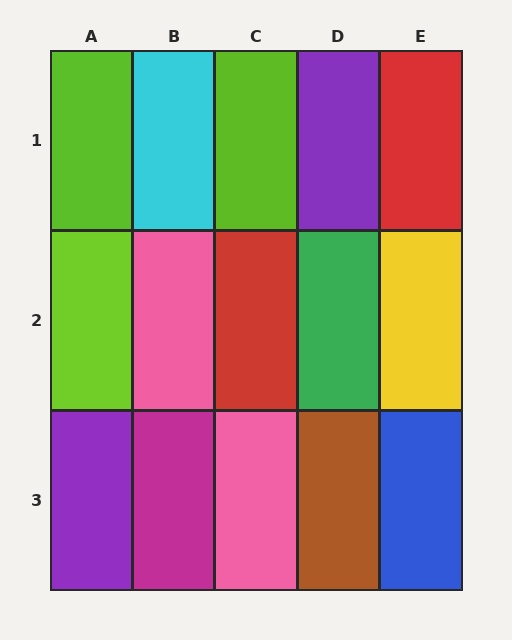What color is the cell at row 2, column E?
Yellow.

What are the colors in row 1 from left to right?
Lime, cyan, lime, purple, red.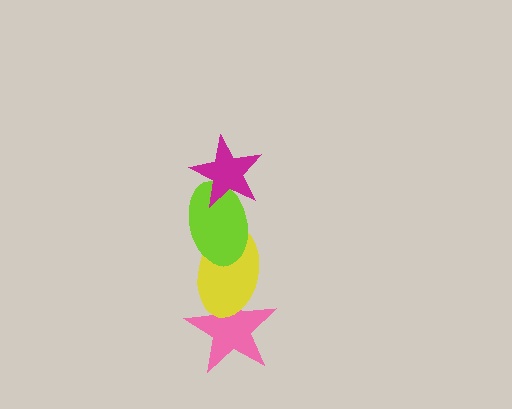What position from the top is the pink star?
The pink star is 4th from the top.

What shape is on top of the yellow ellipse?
The lime ellipse is on top of the yellow ellipse.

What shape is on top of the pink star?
The yellow ellipse is on top of the pink star.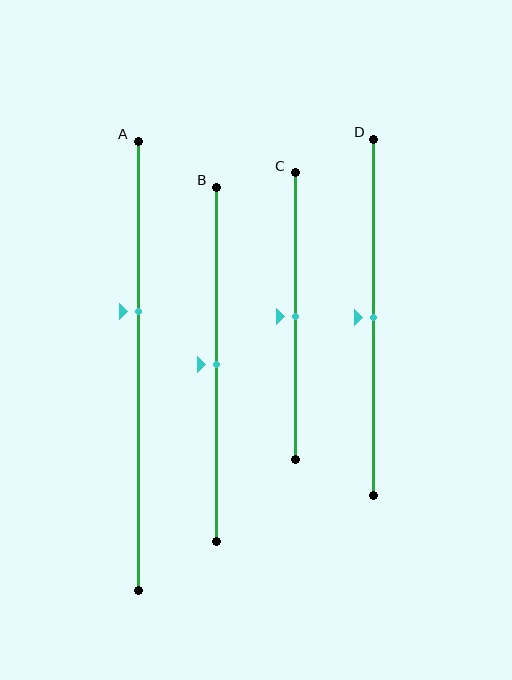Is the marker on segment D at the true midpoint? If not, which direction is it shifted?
Yes, the marker on segment D is at the true midpoint.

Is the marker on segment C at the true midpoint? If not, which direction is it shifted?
Yes, the marker on segment C is at the true midpoint.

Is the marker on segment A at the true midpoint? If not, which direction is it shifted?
No, the marker on segment A is shifted upward by about 12% of the segment length.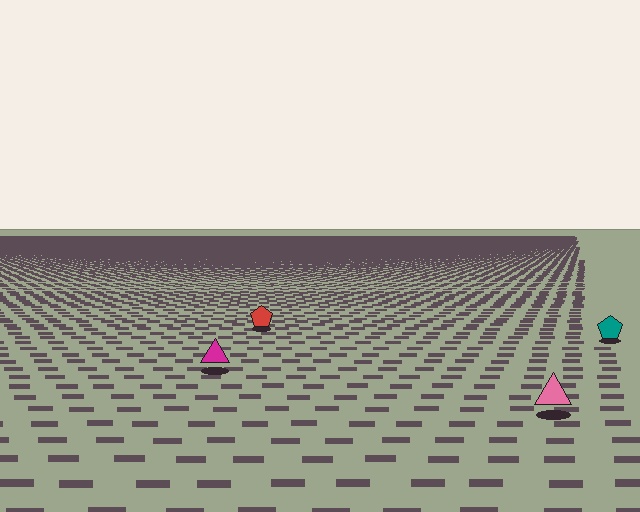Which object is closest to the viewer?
The pink triangle is closest. The texture marks near it are larger and more spread out.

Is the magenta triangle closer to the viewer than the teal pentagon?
Yes. The magenta triangle is closer — you can tell from the texture gradient: the ground texture is coarser near it.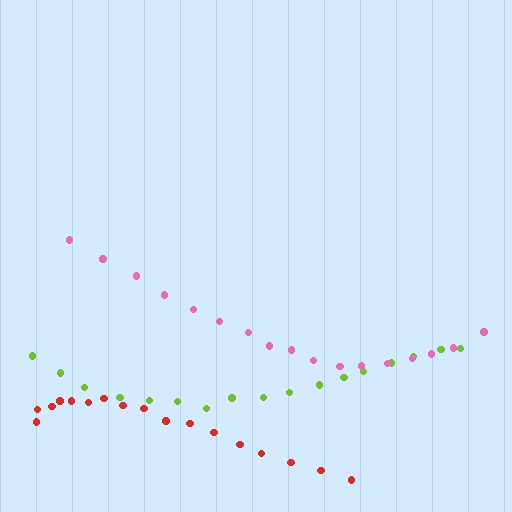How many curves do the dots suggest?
There are 3 distinct paths.